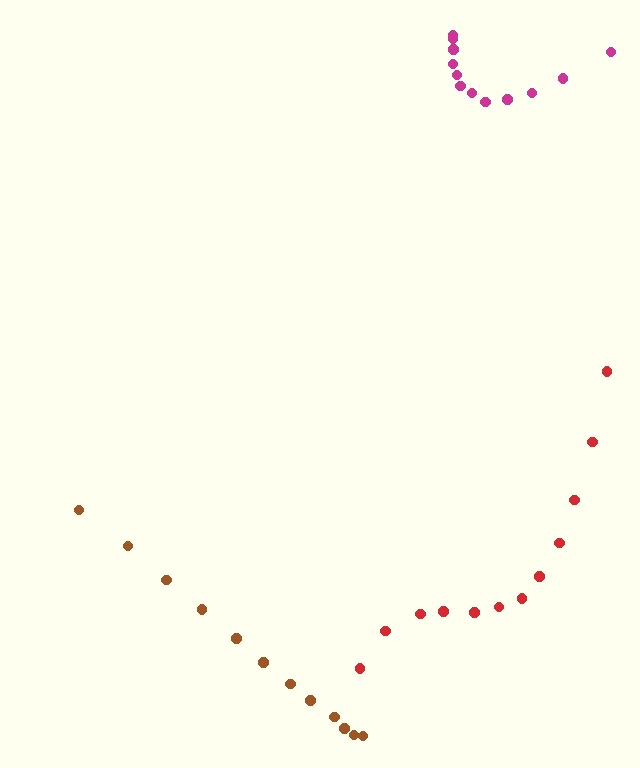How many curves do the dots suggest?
There are 3 distinct paths.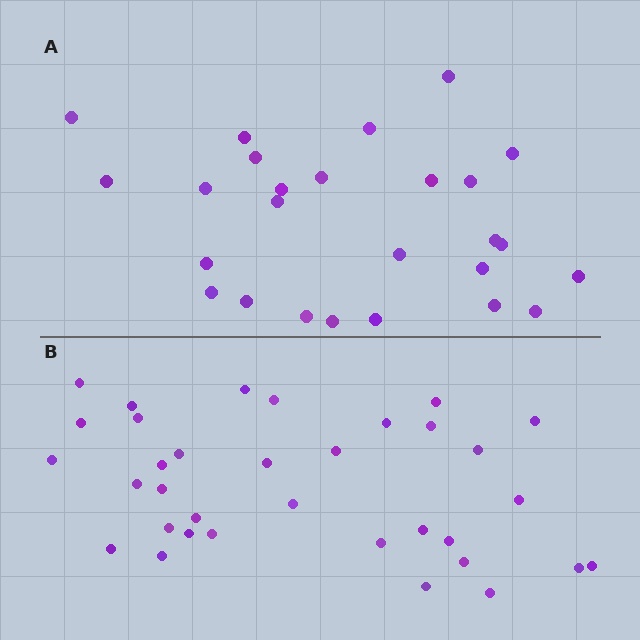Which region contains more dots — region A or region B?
Region B (the bottom region) has more dots.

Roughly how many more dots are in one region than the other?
Region B has roughly 8 or so more dots than region A.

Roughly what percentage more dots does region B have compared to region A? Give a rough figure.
About 30% more.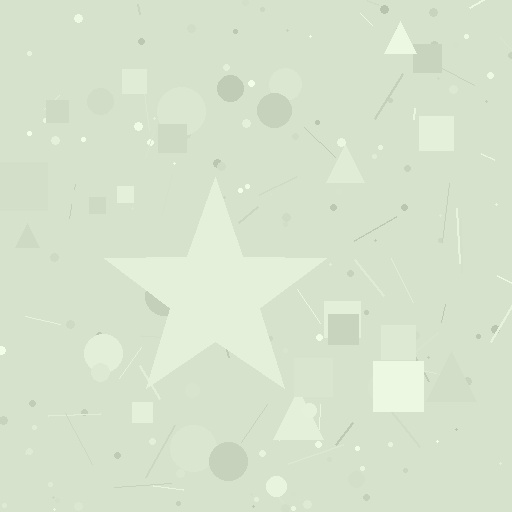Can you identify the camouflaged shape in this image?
The camouflaged shape is a star.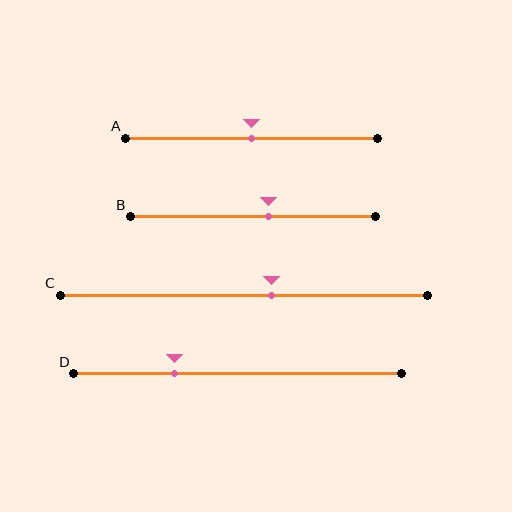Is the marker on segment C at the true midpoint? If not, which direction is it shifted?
No, the marker on segment C is shifted to the right by about 8% of the segment length.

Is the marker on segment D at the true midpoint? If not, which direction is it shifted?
No, the marker on segment D is shifted to the left by about 19% of the segment length.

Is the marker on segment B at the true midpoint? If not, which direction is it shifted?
No, the marker on segment B is shifted to the right by about 6% of the segment length.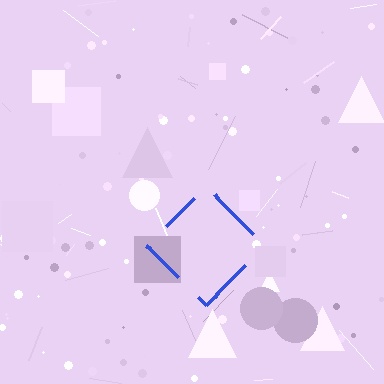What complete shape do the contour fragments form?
The contour fragments form a diamond.